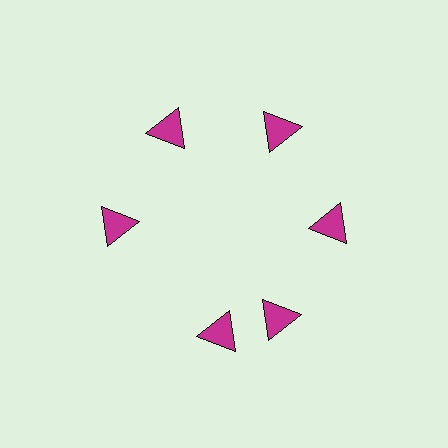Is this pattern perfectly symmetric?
No. The 6 magenta triangles are arranged in a ring, but one element near the 7 o'clock position is rotated out of alignment along the ring, breaking the 6-fold rotational symmetry.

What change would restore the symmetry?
The symmetry would be restored by rotating it back into even spacing with its neighbors so that all 6 triangles sit at equal angles and equal distance from the center.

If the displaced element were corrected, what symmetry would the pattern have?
It would have 6-fold rotational symmetry — the pattern would map onto itself every 60 degrees.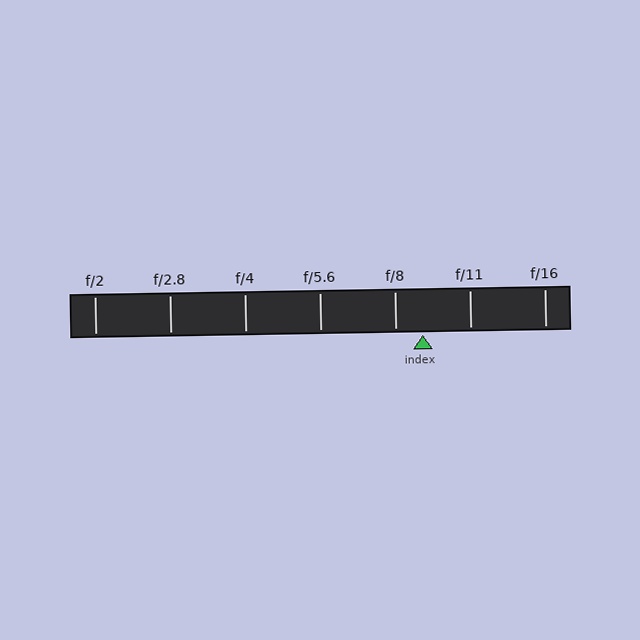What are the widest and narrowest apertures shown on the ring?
The widest aperture shown is f/2 and the narrowest is f/16.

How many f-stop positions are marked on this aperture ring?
There are 7 f-stop positions marked.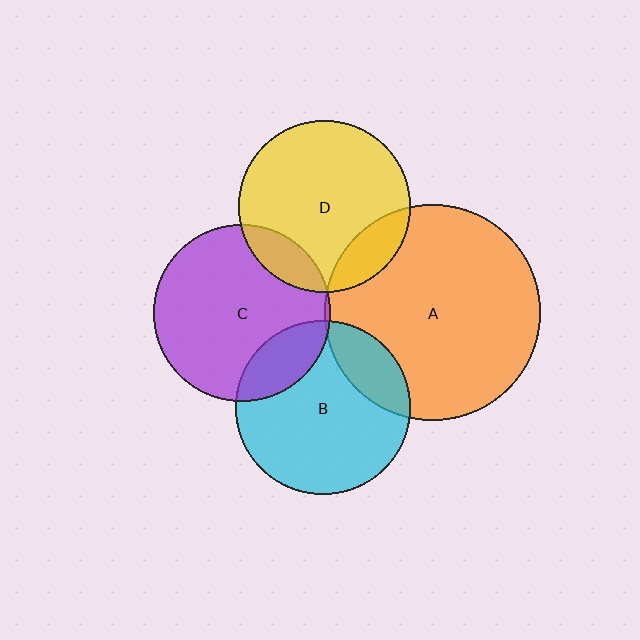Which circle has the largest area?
Circle A (orange).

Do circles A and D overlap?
Yes.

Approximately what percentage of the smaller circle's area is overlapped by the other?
Approximately 15%.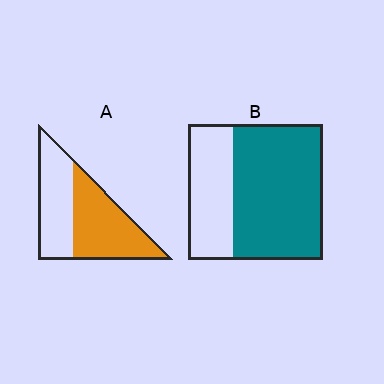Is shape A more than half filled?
Yes.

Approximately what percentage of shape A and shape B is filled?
A is approximately 55% and B is approximately 65%.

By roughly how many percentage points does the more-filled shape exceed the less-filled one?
By roughly 10 percentage points (B over A).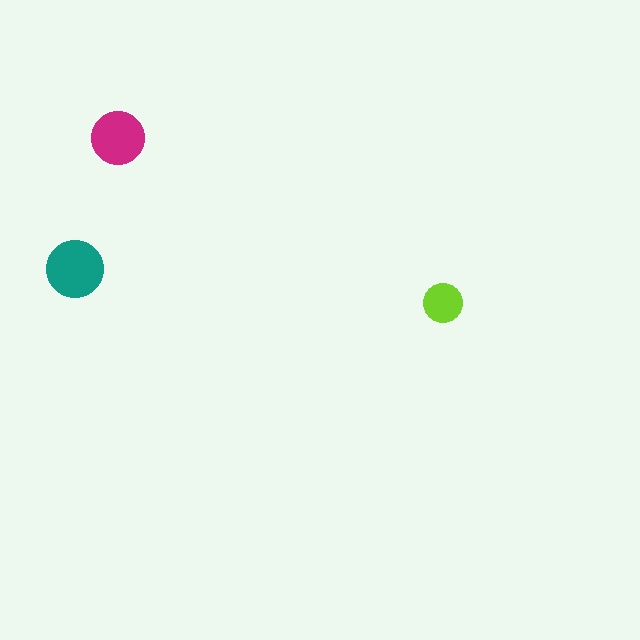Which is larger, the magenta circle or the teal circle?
The teal one.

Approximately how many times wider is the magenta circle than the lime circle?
About 1.5 times wider.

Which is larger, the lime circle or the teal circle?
The teal one.